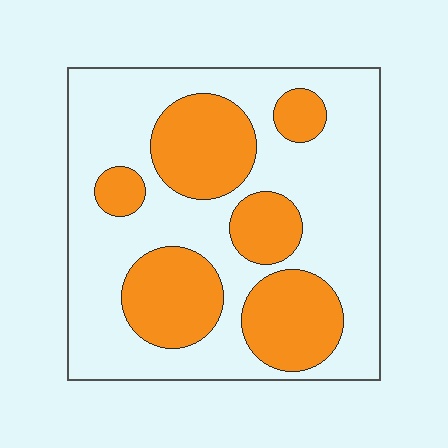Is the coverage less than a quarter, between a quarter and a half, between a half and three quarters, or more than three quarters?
Between a quarter and a half.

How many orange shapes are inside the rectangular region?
6.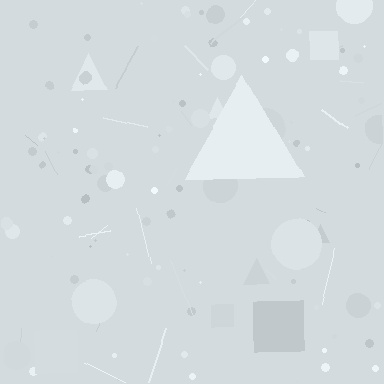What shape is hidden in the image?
A triangle is hidden in the image.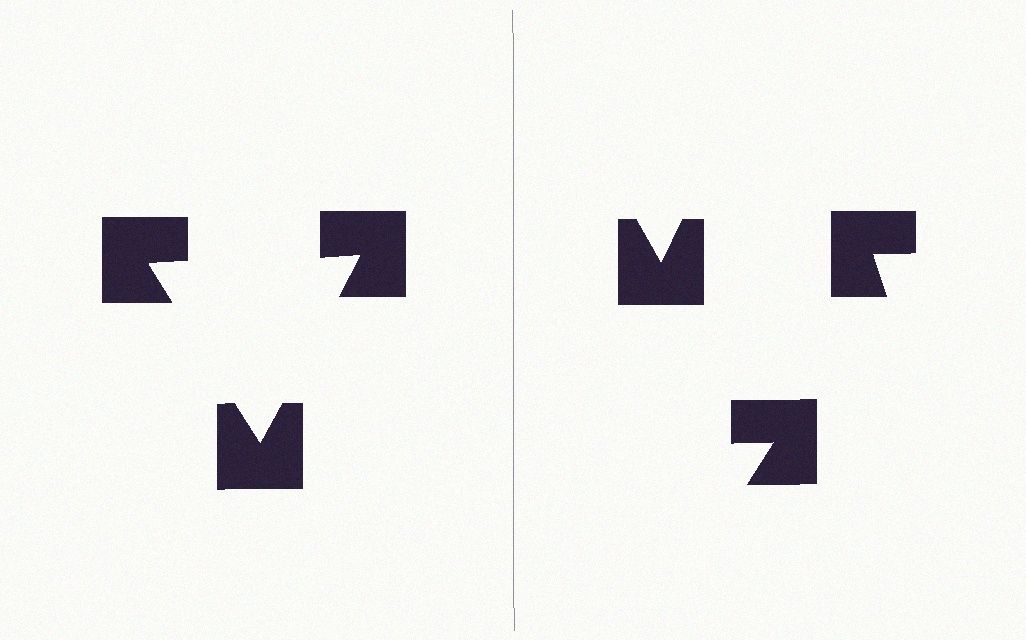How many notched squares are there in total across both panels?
6 — 3 on each side.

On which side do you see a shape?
An illusory triangle appears on the left side. On the right side the wedge cuts are rotated, so no coherent shape forms.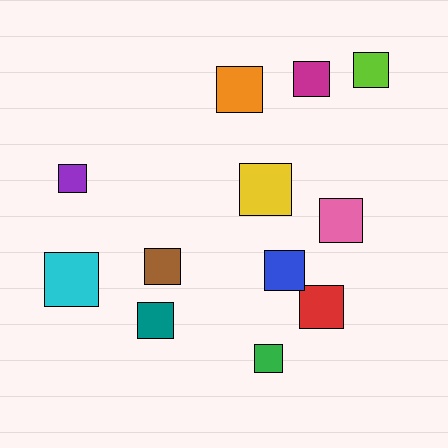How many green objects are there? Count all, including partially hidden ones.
There is 1 green object.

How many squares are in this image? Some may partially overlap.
There are 12 squares.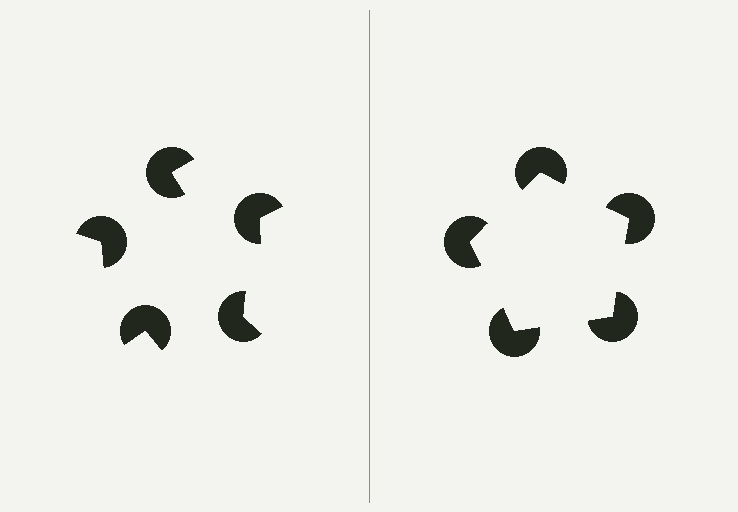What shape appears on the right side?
An illusory pentagon.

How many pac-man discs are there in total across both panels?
10 — 5 on each side.